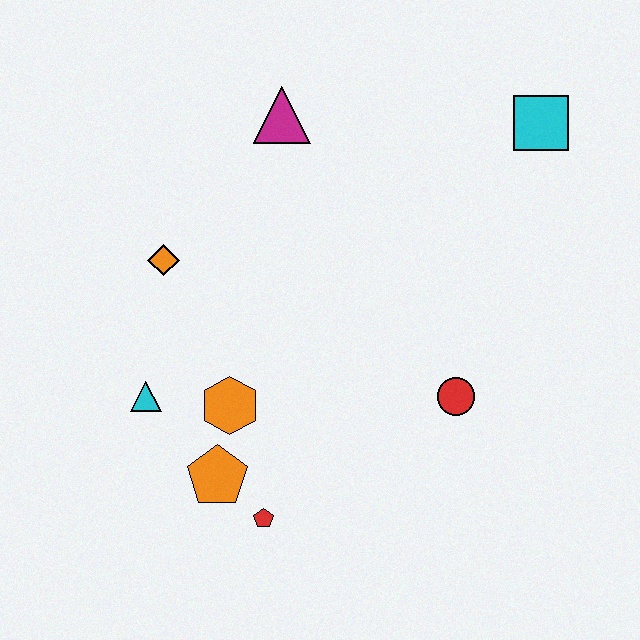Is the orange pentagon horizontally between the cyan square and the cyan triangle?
Yes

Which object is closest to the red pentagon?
The orange pentagon is closest to the red pentagon.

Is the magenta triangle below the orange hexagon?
No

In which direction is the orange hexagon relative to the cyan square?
The orange hexagon is to the left of the cyan square.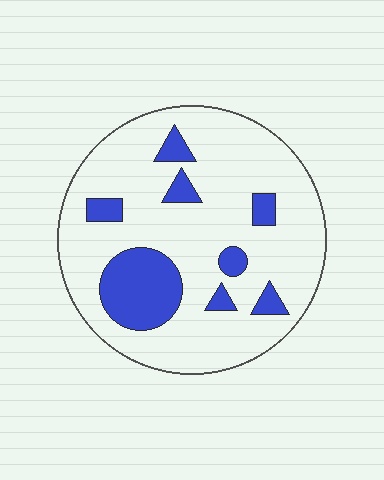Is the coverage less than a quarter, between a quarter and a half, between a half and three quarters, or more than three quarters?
Less than a quarter.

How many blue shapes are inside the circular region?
8.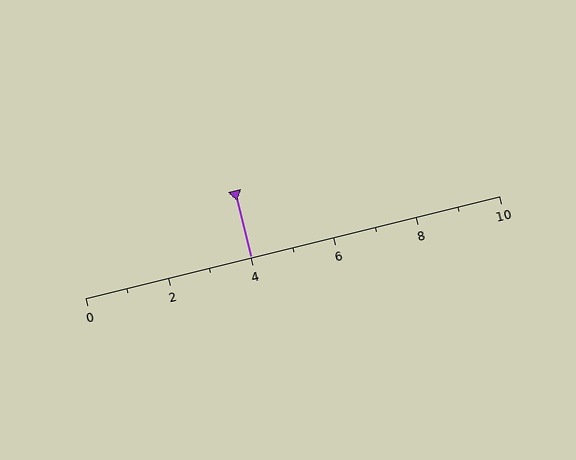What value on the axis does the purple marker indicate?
The marker indicates approximately 4.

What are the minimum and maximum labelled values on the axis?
The axis runs from 0 to 10.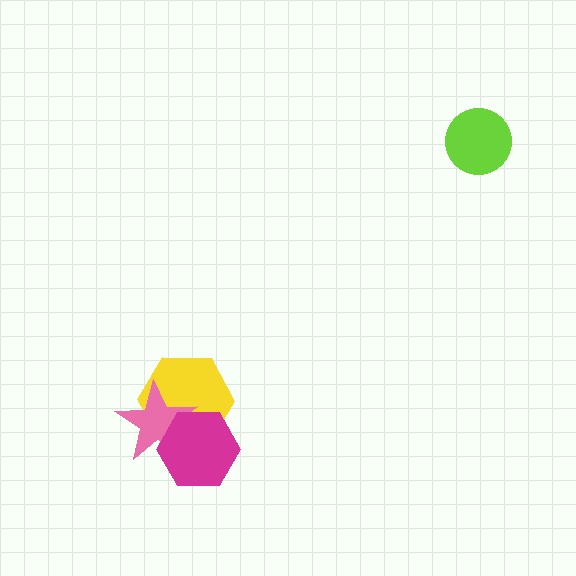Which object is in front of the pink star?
The magenta hexagon is in front of the pink star.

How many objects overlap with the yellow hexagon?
2 objects overlap with the yellow hexagon.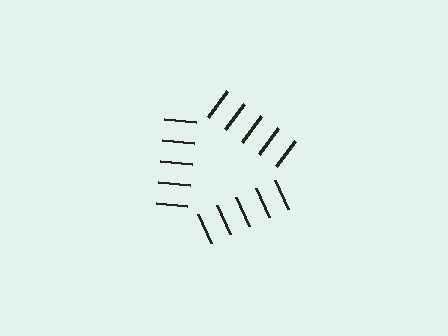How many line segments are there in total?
15 — 5 along each of the 3 edges.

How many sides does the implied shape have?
3 sides — the line-ends trace a triangle.